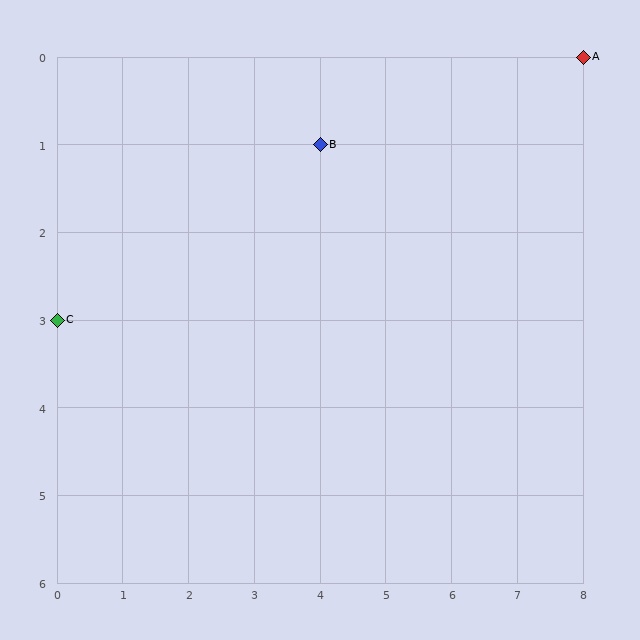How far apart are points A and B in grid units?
Points A and B are 4 columns and 1 row apart (about 4.1 grid units diagonally).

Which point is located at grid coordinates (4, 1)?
Point B is at (4, 1).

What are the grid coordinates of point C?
Point C is at grid coordinates (0, 3).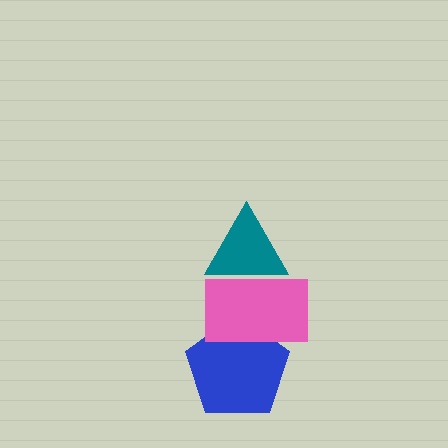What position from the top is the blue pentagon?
The blue pentagon is 3rd from the top.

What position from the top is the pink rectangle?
The pink rectangle is 2nd from the top.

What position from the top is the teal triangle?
The teal triangle is 1st from the top.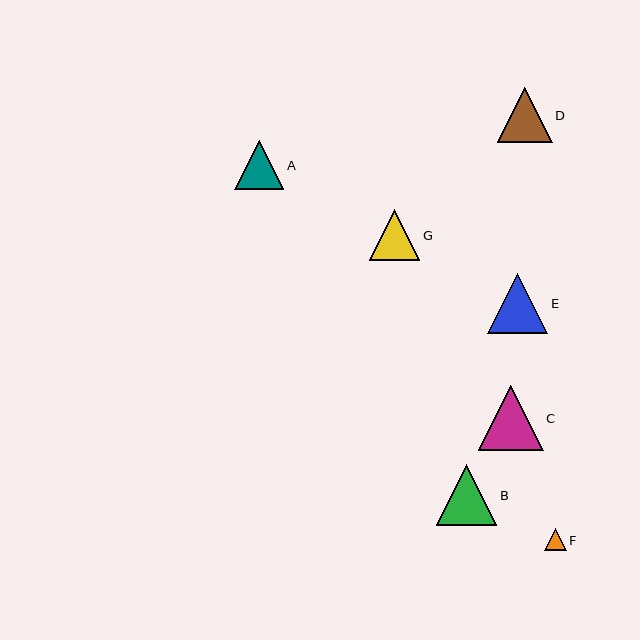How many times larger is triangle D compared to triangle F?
Triangle D is approximately 2.5 times the size of triangle F.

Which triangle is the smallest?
Triangle F is the smallest with a size of approximately 22 pixels.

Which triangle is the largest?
Triangle C is the largest with a size of approximately 65 pixels.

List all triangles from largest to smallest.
From largest to smallest: C, B, E, D, G, A, F.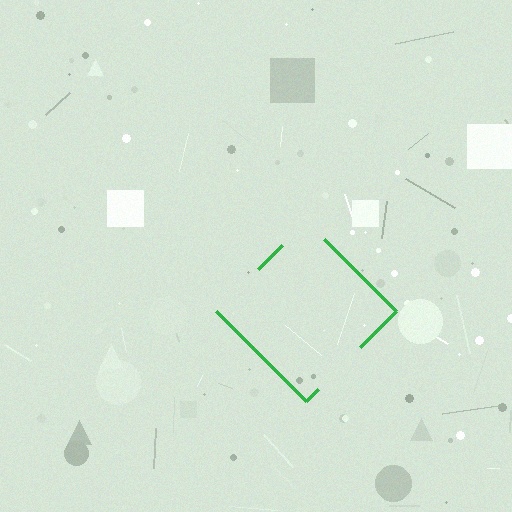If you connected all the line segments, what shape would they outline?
They would outline a diamond.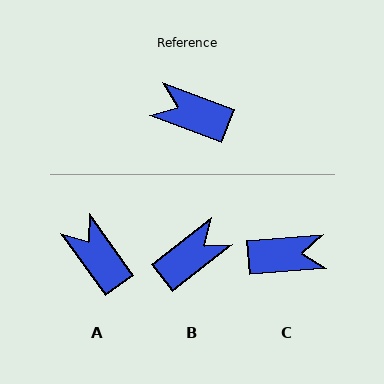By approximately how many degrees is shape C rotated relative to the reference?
Approximately 155 degrees clockwise.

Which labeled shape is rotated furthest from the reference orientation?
C, about 155 degrees away.